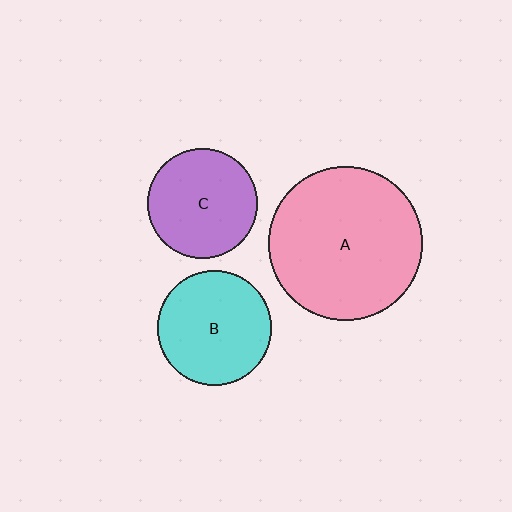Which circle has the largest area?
Circle A (pink).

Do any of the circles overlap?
No, none of the circles overlap.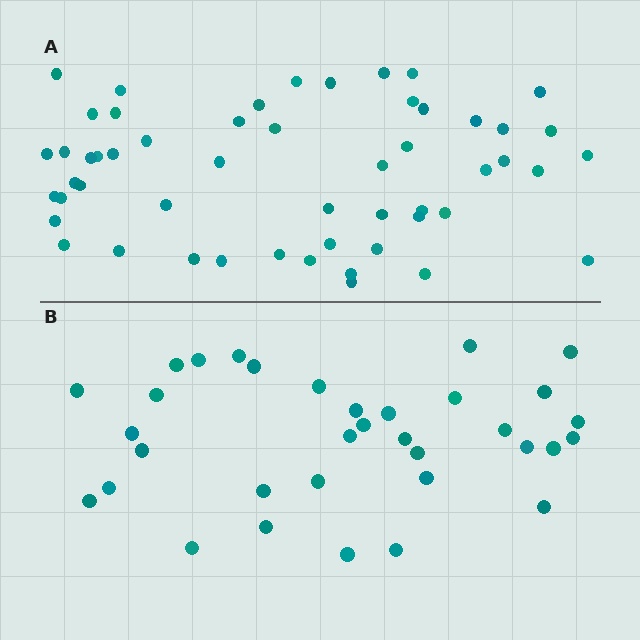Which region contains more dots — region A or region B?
Region A (the top region) has more dots.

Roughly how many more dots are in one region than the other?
Region A has approximately 20 more dots than region B.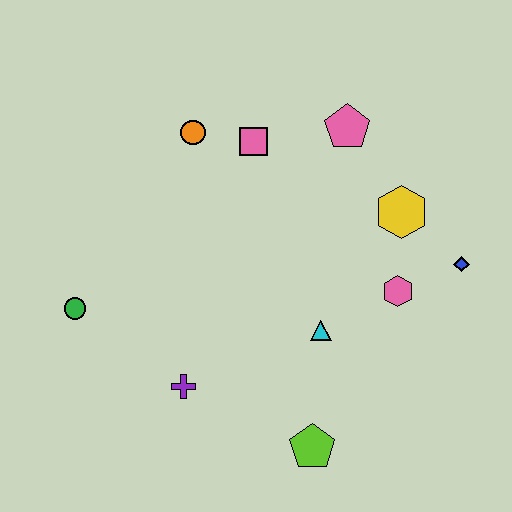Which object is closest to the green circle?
The purple cross is closest to the green circle.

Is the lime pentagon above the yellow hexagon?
No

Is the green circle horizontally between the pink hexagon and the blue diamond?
No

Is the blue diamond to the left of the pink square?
No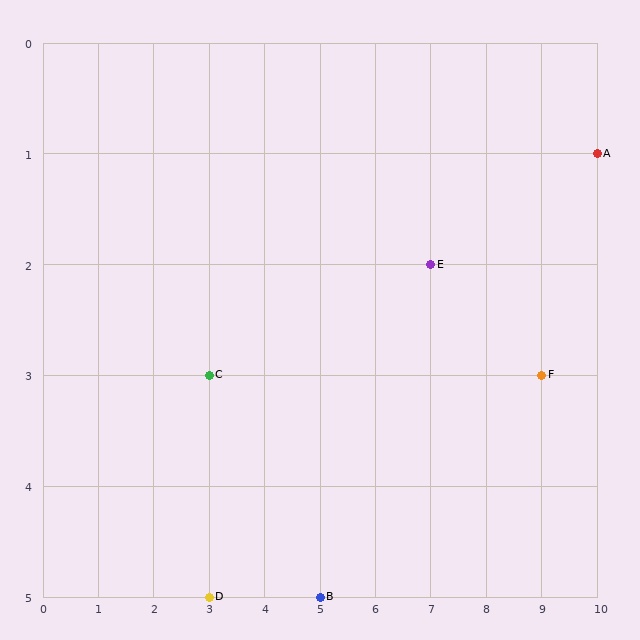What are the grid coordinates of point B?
Point B is at grid coordinates (5, 5).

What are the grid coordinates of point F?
Point F is at grid coordinates (9, 3).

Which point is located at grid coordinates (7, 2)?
Point E is at (7, 2).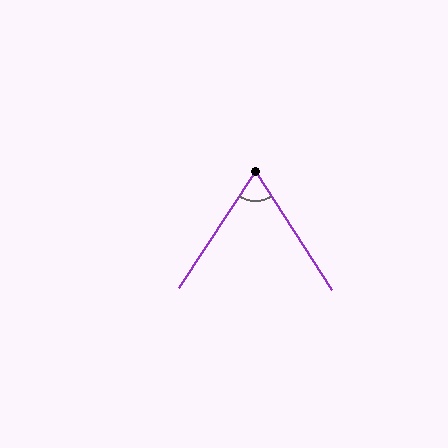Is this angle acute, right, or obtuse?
It is acute.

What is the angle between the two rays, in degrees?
Approximately 66 degrees.